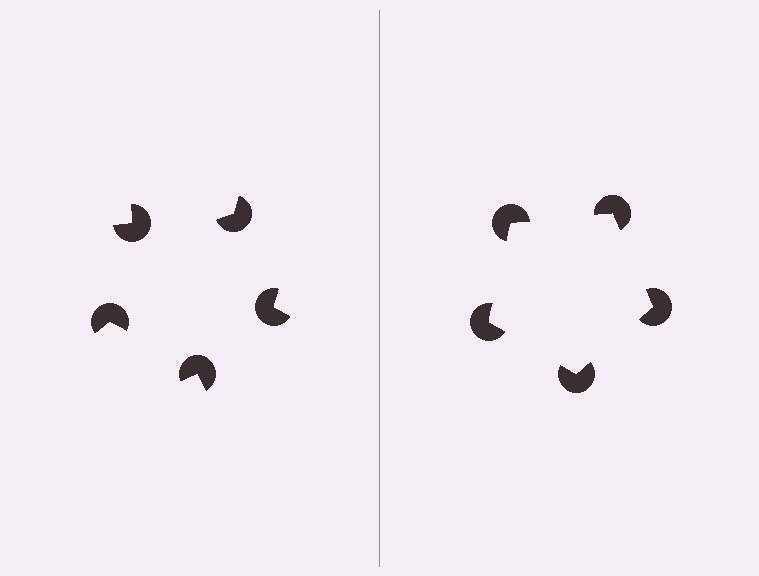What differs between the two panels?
The pac-man discs are positioned identically on both sides; only the wedge orientations differ. On the right they align to a pentagon; on the left they are misaligned.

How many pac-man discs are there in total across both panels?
10 — 5 on each side.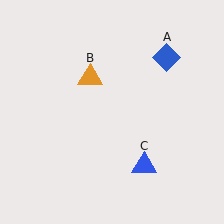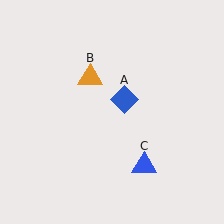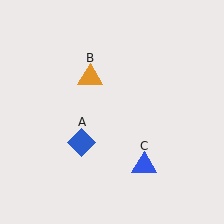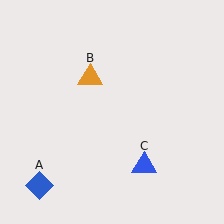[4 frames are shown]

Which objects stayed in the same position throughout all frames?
Orange triangle (object B) and blue triangle (object C) remained stationary.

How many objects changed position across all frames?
1 object changed position: blue diamond (object A).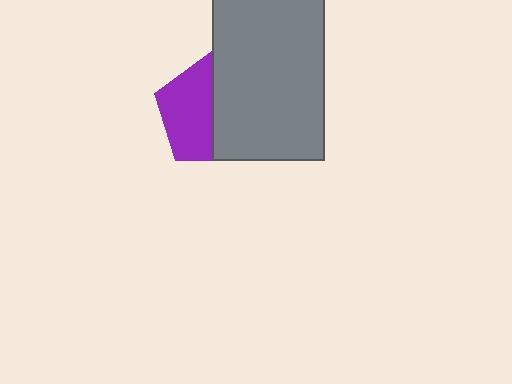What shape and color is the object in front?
The object in front is a gray rectangle.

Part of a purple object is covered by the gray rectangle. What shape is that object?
It is a pentagon.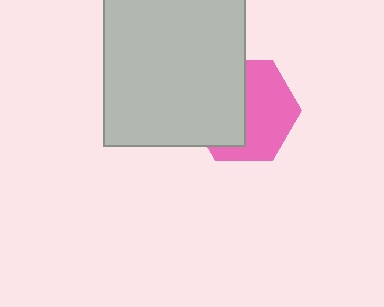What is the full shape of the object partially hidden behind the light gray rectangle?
The partially hidden object is a pink hexagon.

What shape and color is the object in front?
The object in front is a light gray rectangle.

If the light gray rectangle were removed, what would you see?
You would see the complete pink hexagon.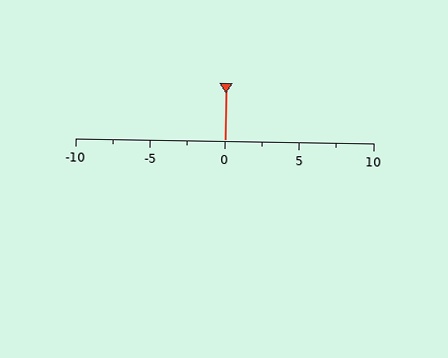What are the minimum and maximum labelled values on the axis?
The axis runs from -10 to 10.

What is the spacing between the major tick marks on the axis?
The major ticks are spaced 5 apart.